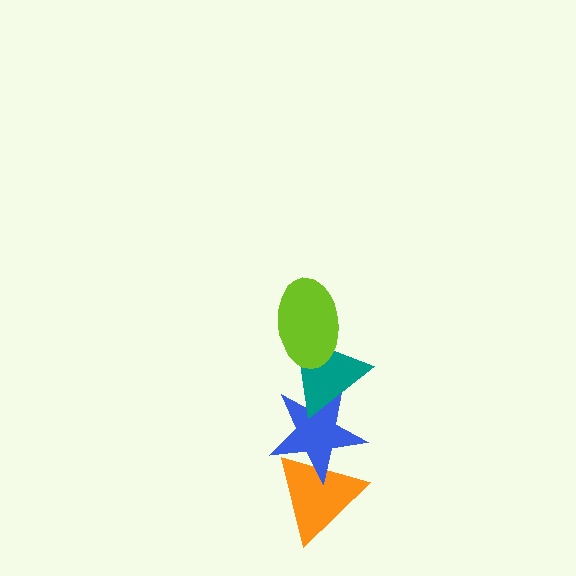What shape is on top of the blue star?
The teal triangle is on top of the blue star.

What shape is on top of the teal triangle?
The lime ellipse is on top of the teal triangle.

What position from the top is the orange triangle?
The orange triangle is 4th from the top.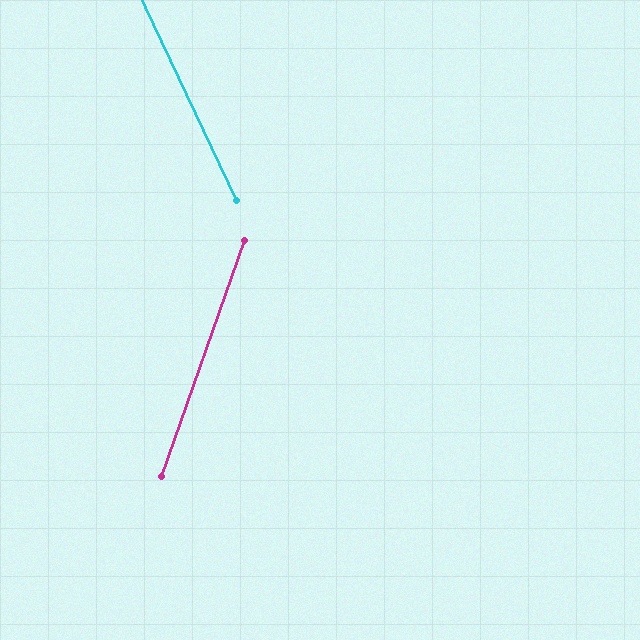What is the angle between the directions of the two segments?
Approximately 45 degrees.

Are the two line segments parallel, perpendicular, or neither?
Neither parallel nor perpendicular — they differ by about 45°.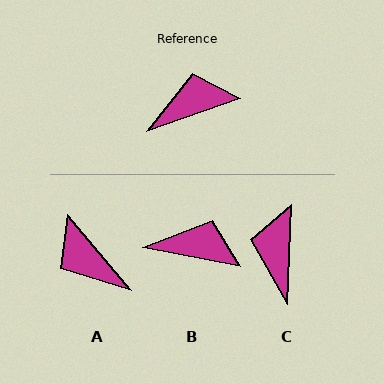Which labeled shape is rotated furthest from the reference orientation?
A, about 111 degrees away.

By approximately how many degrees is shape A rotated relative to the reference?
Approximately 111 degrees counter-clockwise.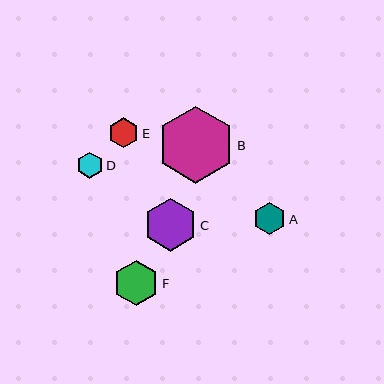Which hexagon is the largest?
Hexagon B is the largest with a size of approximately 77 pixels.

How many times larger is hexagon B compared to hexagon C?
Hexagon B is approximately 1.5 times the size of hexagon C.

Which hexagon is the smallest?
Hexagon D is the smallest with a size of approximately 26 pixels.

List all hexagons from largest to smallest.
From largest to smallest: B, C, F, A, E, D.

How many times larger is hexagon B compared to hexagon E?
Hexagon B is approximately 2.6 times the size of hexagon E.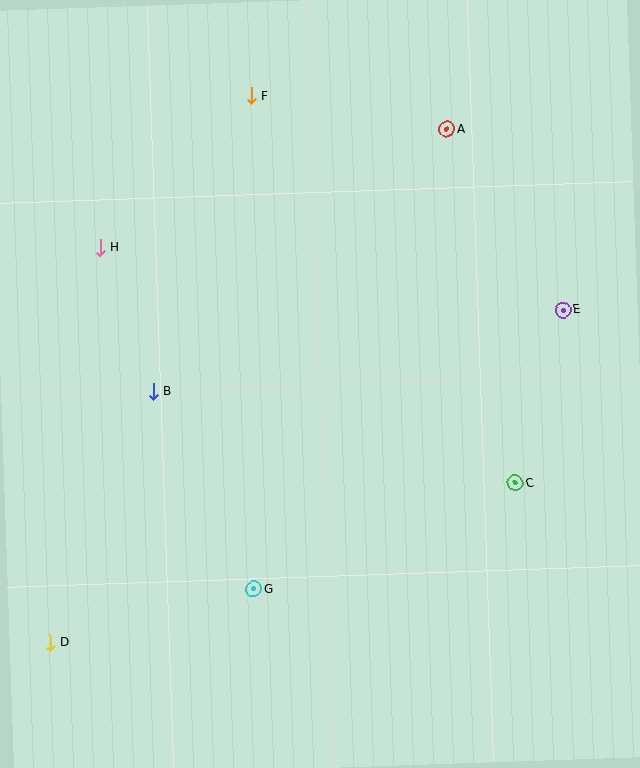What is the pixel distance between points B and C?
The distance between B and C is 373 pixels.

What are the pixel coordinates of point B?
Point B is at (153, 392).